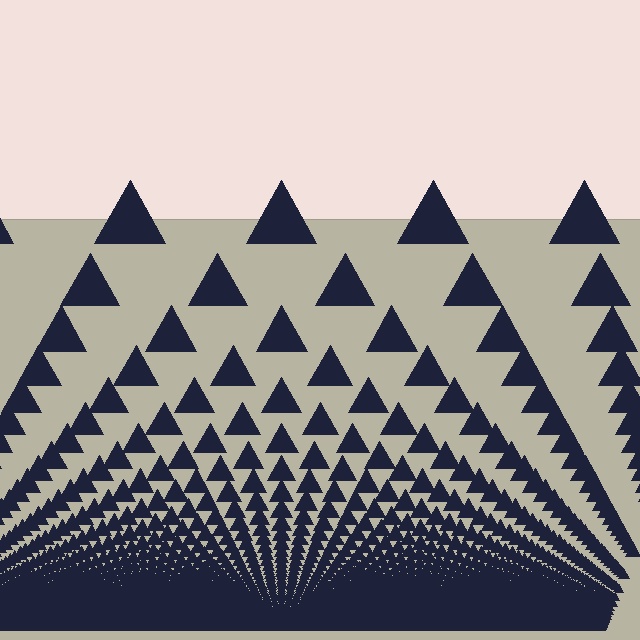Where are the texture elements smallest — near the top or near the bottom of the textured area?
Near the bottom.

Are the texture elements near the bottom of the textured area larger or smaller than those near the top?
Smaller. The gradient is inverted — elements near the bottom are smaller and denser.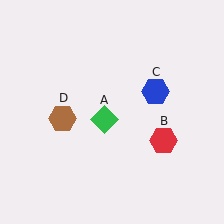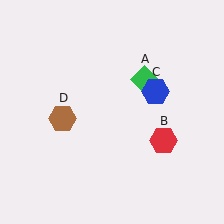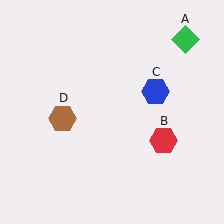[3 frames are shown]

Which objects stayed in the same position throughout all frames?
Red hexagon (object B) and blue hexagon (object C) and brown hexagon (object D) remained stationary.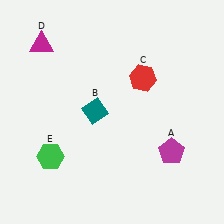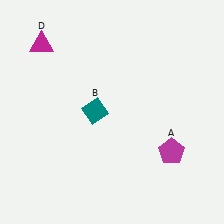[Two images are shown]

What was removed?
The red hexagon (C), the green hexagon (E) were removed in Image 2.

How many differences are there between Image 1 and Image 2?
There are 2 differences between the two images.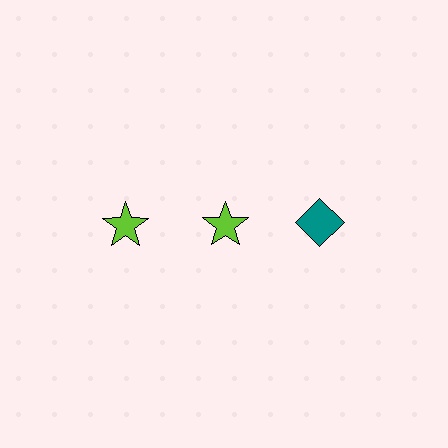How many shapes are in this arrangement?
There are 3 shapes arranged in a grid pattern.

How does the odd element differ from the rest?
It differs in both color (teal instead of lime) and shape (diamond instead of star).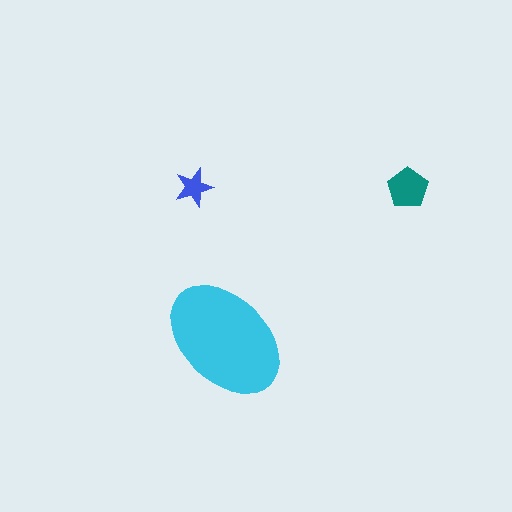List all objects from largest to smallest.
The cyan ellipse, the teal pentagon, the blue star.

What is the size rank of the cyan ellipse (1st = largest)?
1st.